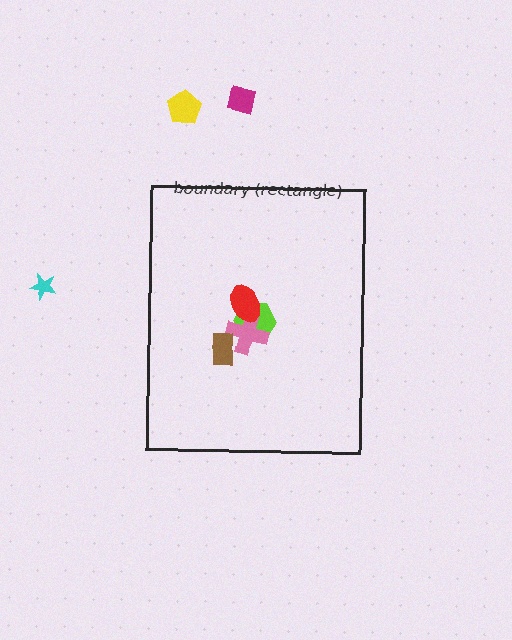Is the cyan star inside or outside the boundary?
Outside.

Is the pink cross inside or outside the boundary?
Inside.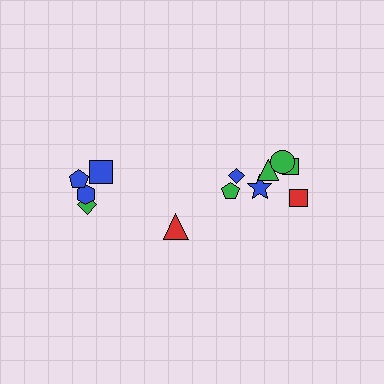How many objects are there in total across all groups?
There are 12 objects.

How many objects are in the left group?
There are 5 objects.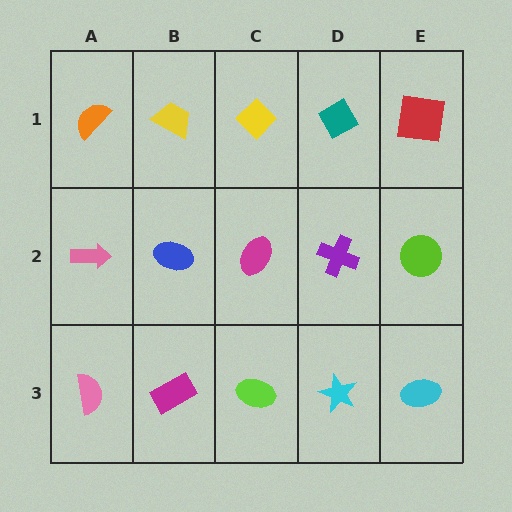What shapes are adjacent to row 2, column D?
A teal diamond (row 1, column D), a cyan star (row 3, column D), a magenta ellipse (row 2, column C), a lime circle (row 2, column E).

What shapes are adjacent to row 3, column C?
A magenta ellipse (row 2, column C), a magenta rectangle (row 3, column B), a cyan star (row 3, column D).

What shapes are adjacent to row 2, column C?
A yellow diamond (row 1, column C), a lime ellipse (row 3, column C), a blue ellipse (row 2, column B), a purple cross (row 2, column D).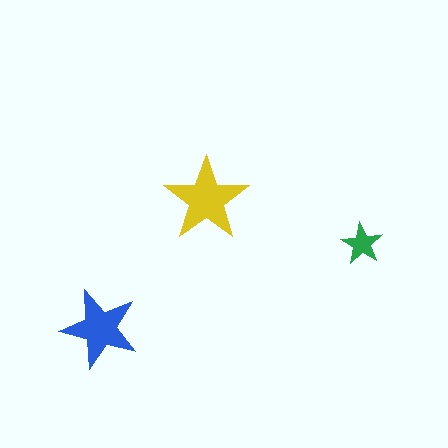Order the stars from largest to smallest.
the yellow one, the blue one, the green one.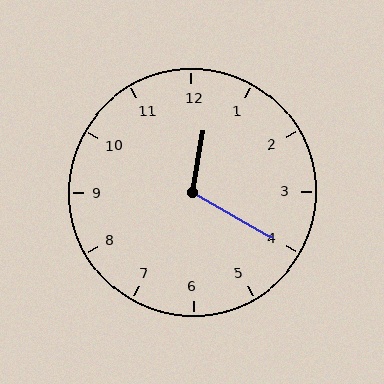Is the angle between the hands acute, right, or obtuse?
It is obtuse.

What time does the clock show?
12:20.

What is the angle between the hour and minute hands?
Approximately 110 degrees.